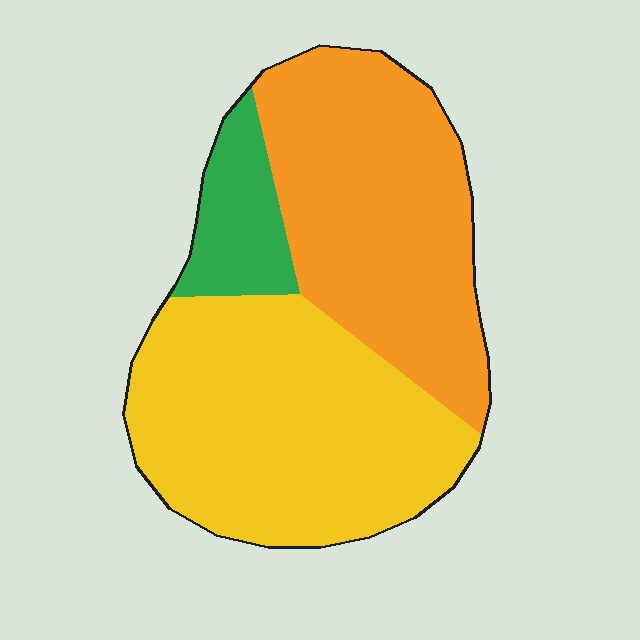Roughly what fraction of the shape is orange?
Orange takes up between a third and a half of the shape.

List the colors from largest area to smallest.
From largest to smallest: yellow, orange, green.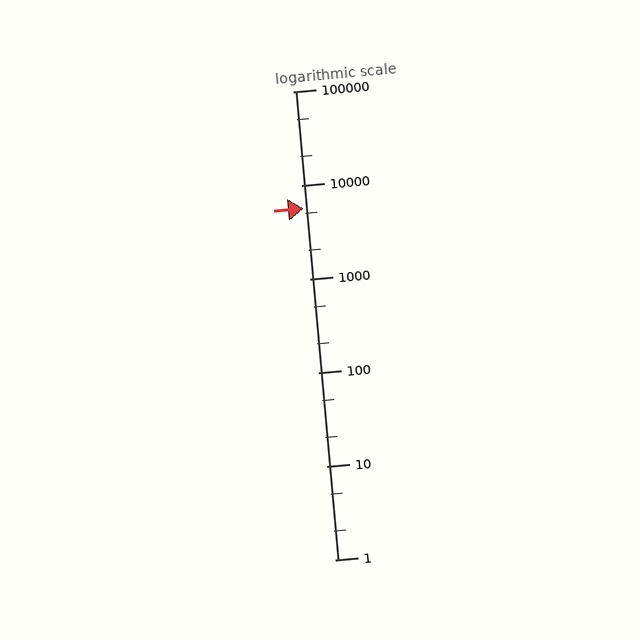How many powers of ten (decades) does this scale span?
The scale spans 5 decades, from 1 to 100000.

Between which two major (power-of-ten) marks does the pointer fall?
The pointer is between 1000 and 10000.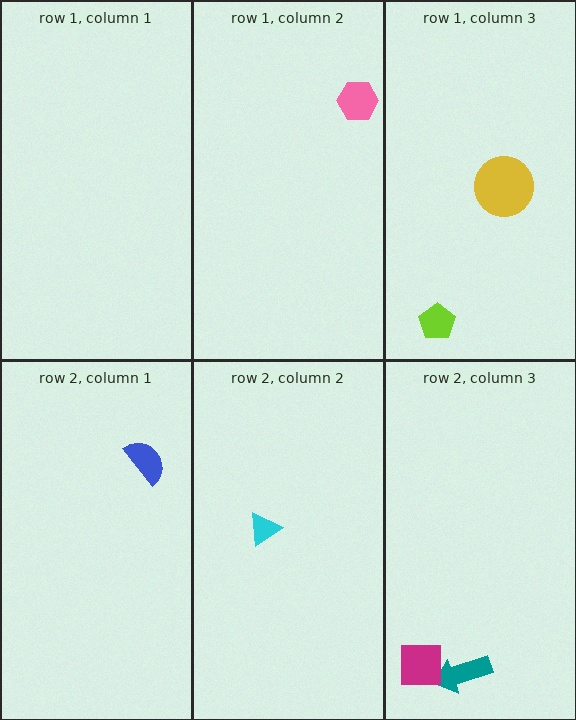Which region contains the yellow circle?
The row 1, column 3 region.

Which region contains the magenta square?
The row 2, column 3 region.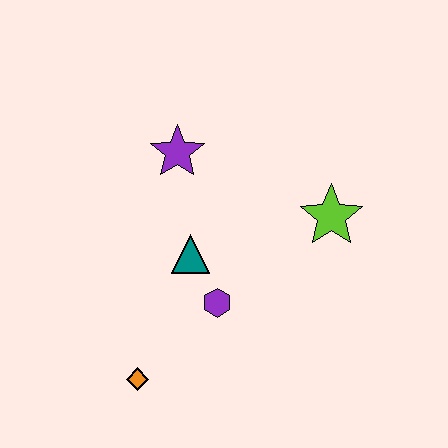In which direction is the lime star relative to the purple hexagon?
The lime star is to the right of the purple hexagon.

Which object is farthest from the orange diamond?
The lime star is farthest from the orange diamond.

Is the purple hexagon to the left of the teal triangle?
No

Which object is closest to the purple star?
The teal triangle is closest to the purple star.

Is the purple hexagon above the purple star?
No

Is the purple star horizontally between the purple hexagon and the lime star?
No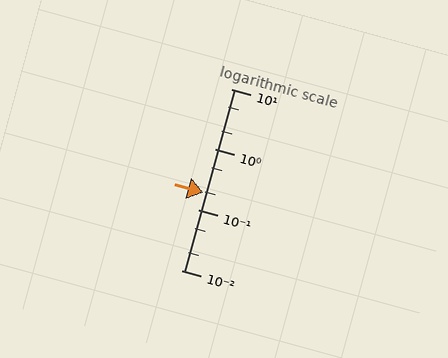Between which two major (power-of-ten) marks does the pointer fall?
The pointer is between 0.1 and 1.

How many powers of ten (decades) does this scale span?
The scale spans 3 decades, from 0.01 to 10.